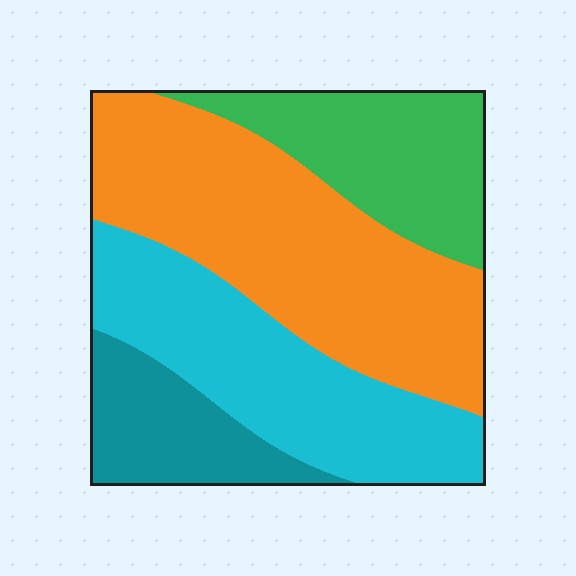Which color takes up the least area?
Teal, at roughly 15%.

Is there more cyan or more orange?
Orange.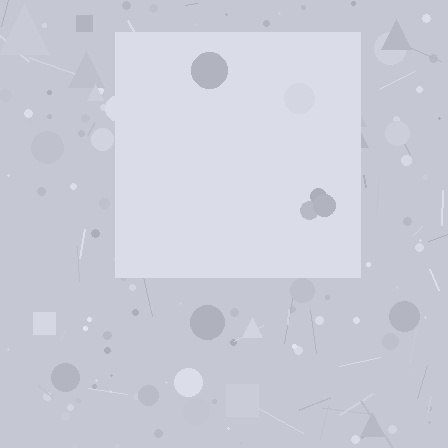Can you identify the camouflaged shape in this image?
The camouflaged shape is a square.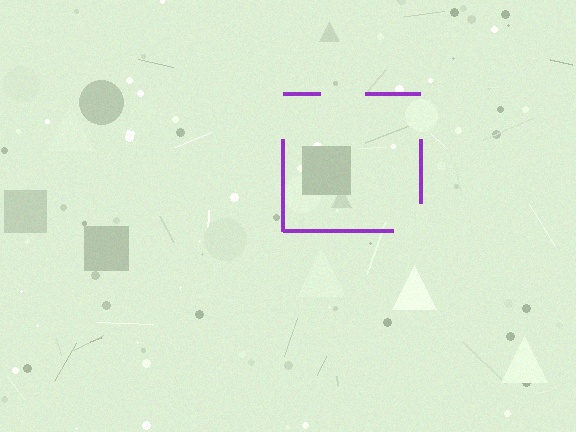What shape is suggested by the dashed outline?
The dashed outline suggests a square.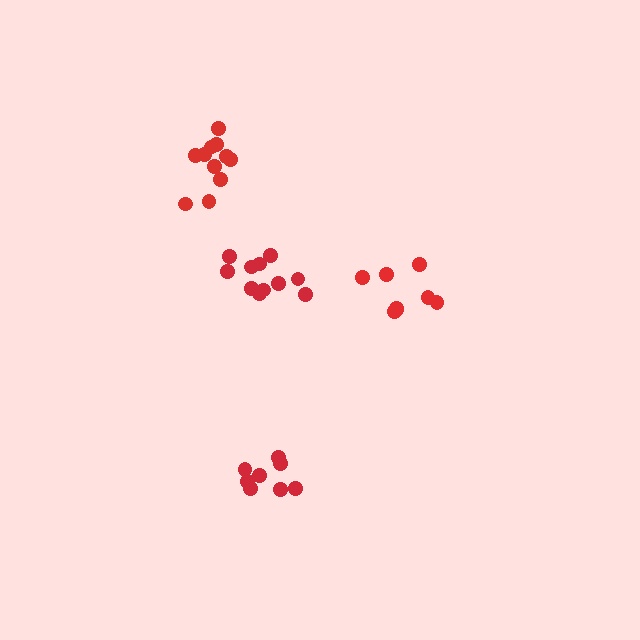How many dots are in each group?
Group 1: 8 dots, Group 2: 11 dots, Group 3: 8 dots, Group 4: 12 dots (39 total).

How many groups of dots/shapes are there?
There are 4 groups.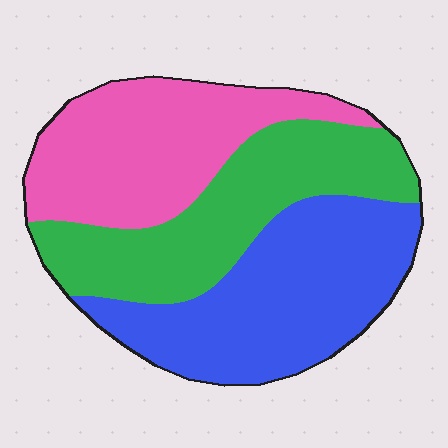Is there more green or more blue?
Blue.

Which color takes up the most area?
Blue, at roughly 35%.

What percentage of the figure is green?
Green covers 32% of the figure.